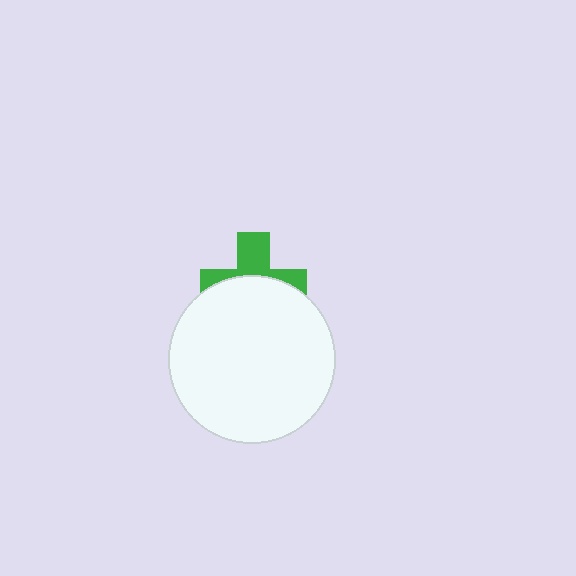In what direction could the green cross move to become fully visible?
The green cross could move up. That would shift it out from behind the white circle entirely.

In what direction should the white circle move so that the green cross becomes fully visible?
The white circle should move down. That is the shortest direction to clear the overlap and leave the green cross fully visible.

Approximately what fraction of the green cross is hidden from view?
Roughly 57% of the green cross is hidden behind the white circle.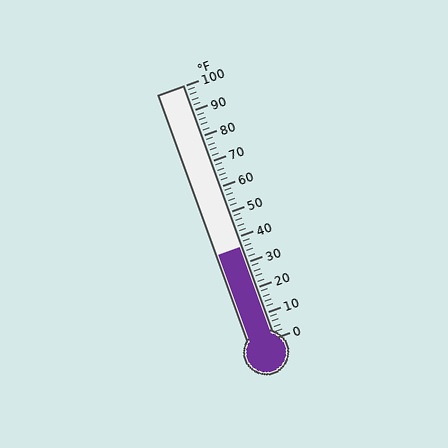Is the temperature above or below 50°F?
The temperature is below 50°F.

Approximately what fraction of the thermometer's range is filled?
The thermometer is filled to approximately 35% of its range.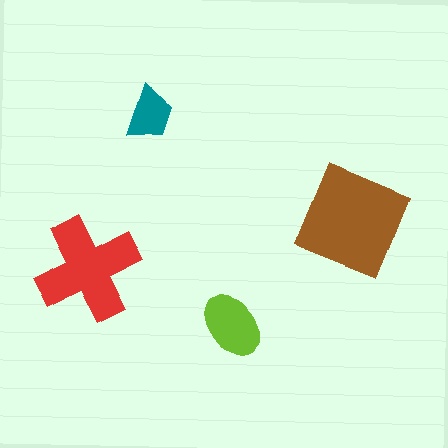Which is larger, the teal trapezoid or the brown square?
The brown square.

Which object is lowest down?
The lime ellipse is bottommost.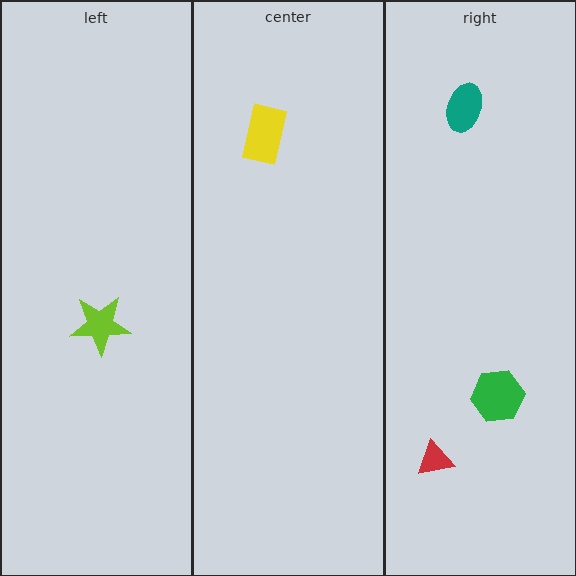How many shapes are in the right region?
3.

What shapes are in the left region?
The lime star.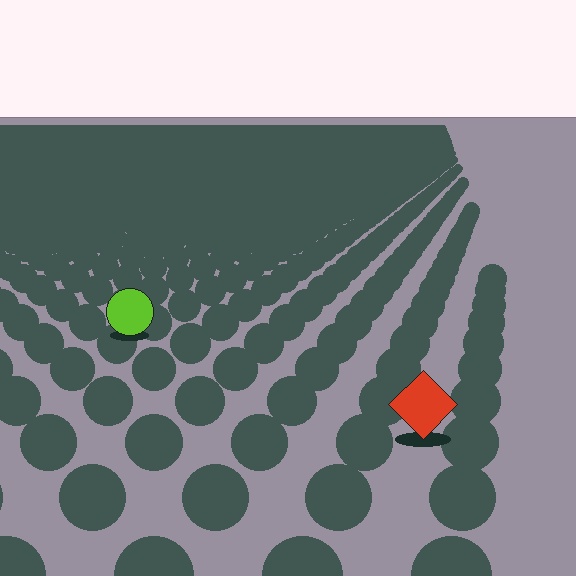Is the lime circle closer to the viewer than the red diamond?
No. The red diamond is closer — you can tell from the texture gradient: the ground texture is coarser near it.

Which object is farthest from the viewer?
The lime circle is farthest from the viewer. It appears smaller and the ground texture around it is denser.